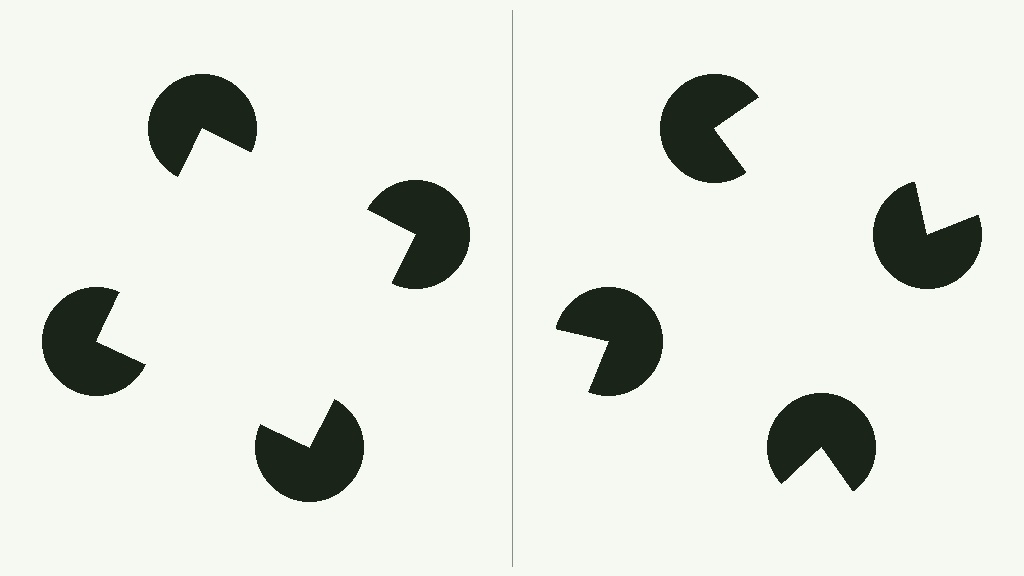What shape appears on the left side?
An illusory square.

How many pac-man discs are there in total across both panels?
8 — 4 on each side.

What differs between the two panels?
The pac-man discs are positioned identically on both sides; only the wedge orientations differ. On the left they align to a square; on the right they are misaligned.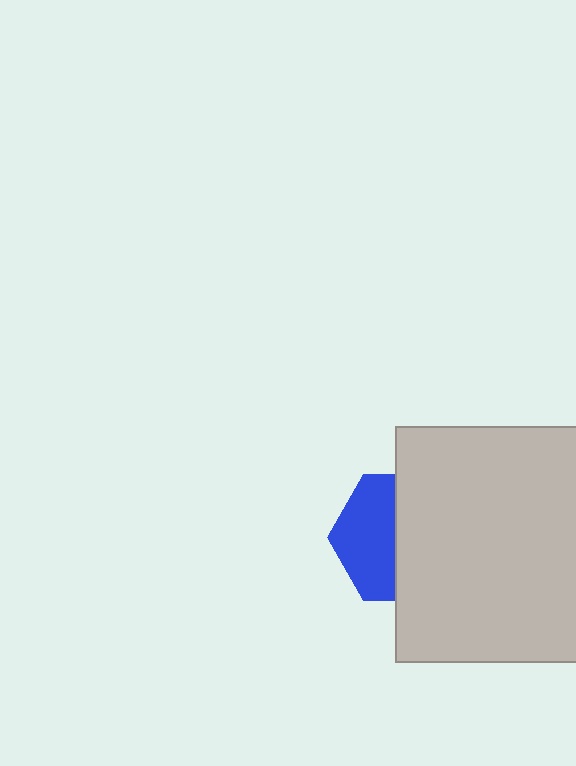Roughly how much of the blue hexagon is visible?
About half of it is visible (roughly 46%).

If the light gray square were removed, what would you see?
You would see the complete blue hexagon.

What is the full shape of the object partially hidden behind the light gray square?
The partially hidden object is a blue hexagon.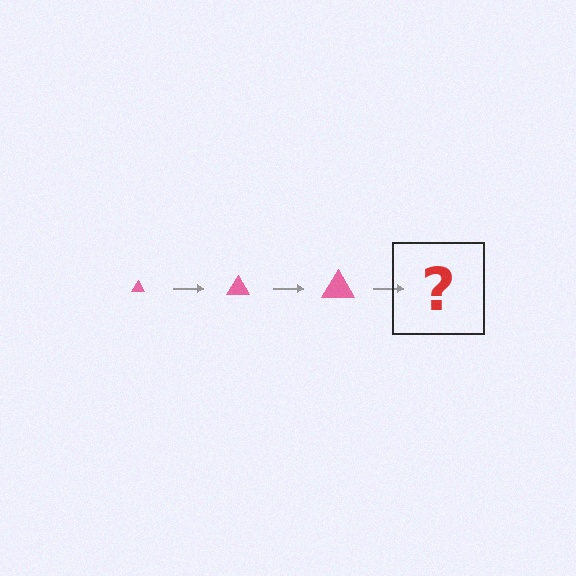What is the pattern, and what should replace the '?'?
The pattern is that the triangle gets progressively larger each step. The '?' should be a pink triangle, larger than the previous one.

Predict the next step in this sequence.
The next step is a pink triangle, larger than the previous one.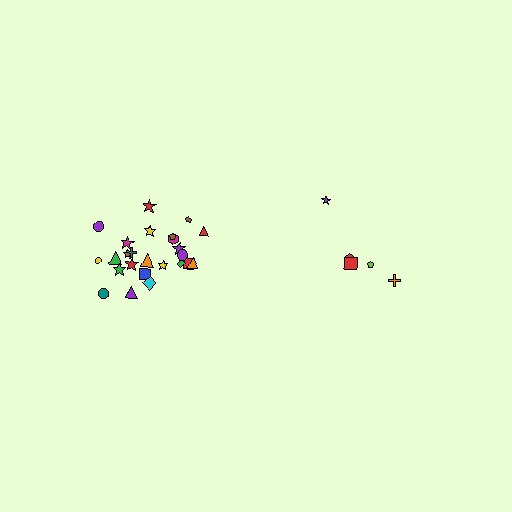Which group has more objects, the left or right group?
The left group.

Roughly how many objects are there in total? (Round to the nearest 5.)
Roughly 30 objects in total.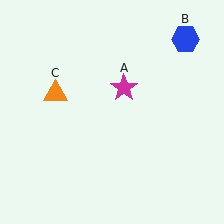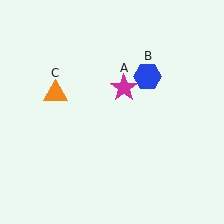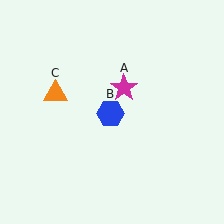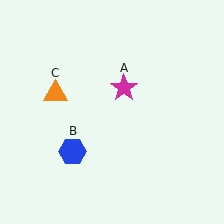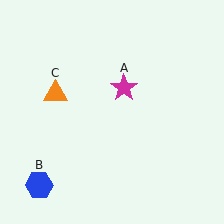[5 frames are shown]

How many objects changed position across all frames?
1 object changed position: blue hexagon (object B).